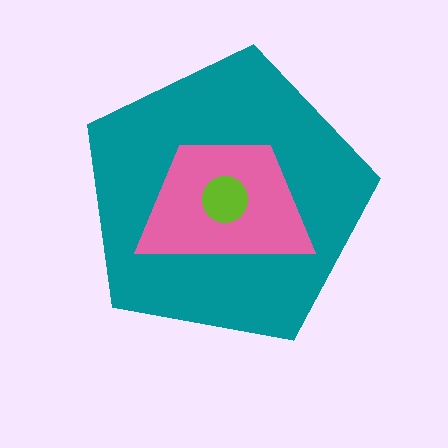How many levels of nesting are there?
3.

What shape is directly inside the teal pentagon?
The pink trapezoid.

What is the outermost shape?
The teal pentagon.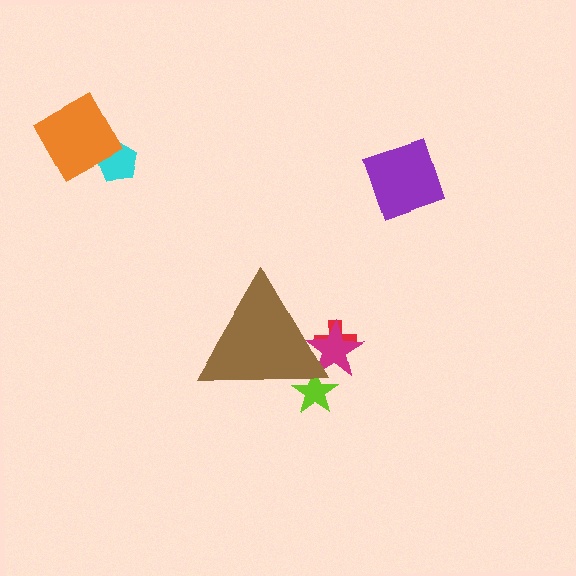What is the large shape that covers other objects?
A brown triangle.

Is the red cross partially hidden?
Yes, the red cross is partially hidden behind the brown triangle.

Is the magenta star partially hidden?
Yes, the magenta star is partially hidden behind the brown triangle.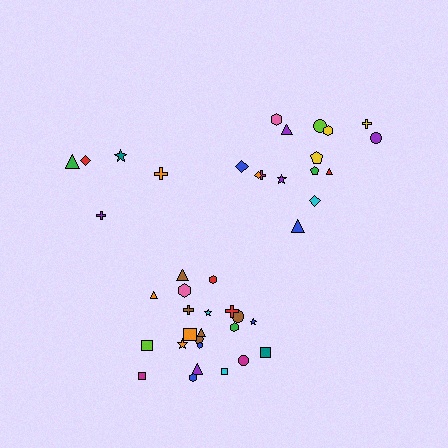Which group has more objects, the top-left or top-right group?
The top-right group.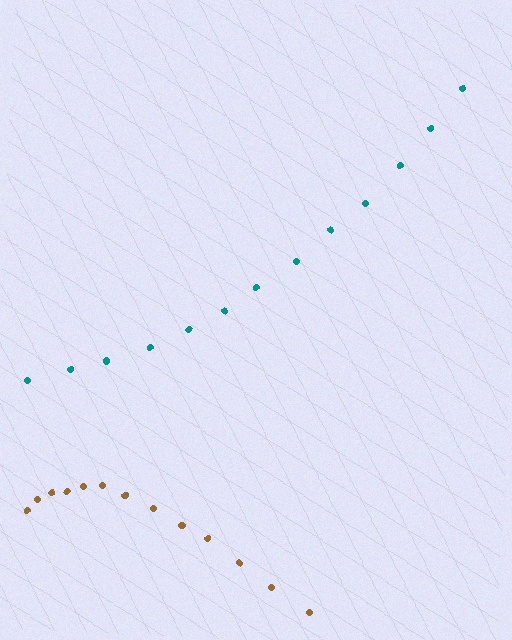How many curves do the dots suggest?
There are 2 distinct paths.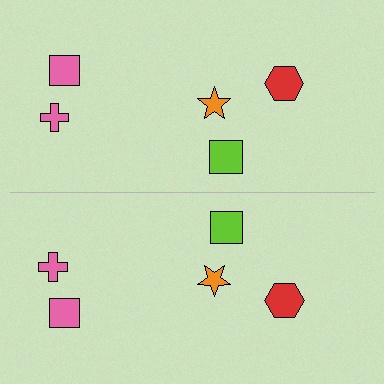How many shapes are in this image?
There are 10 shapes in this image.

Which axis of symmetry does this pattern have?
The pattern has a horizontal axis of symmetry running through the center of the image.